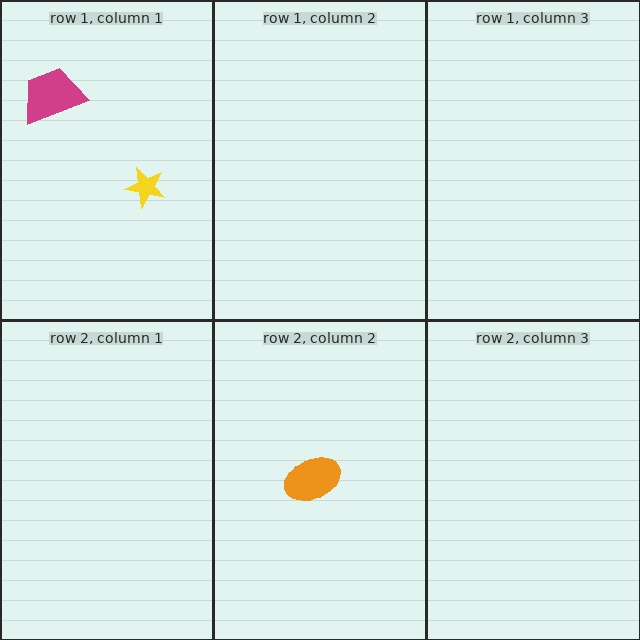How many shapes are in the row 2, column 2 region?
1.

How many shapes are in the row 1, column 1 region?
2.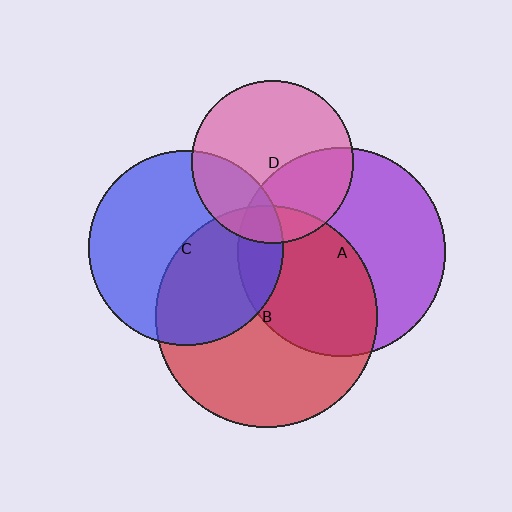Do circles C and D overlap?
Yes.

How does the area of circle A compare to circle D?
Approximately 1.6 times.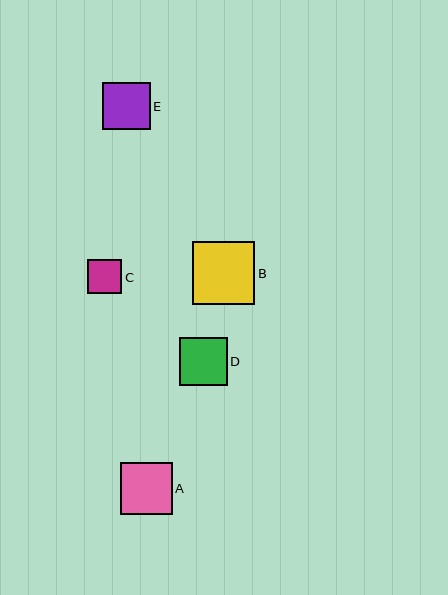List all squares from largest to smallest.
From largest to smallest: B, A, E, D, C.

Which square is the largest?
Square B is the largest with a size of approximately 63 pixels.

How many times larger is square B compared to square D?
Square B is approximately 1.3 times the size of square D.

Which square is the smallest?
Square C is the smallest with a size of approximately 34 pixels.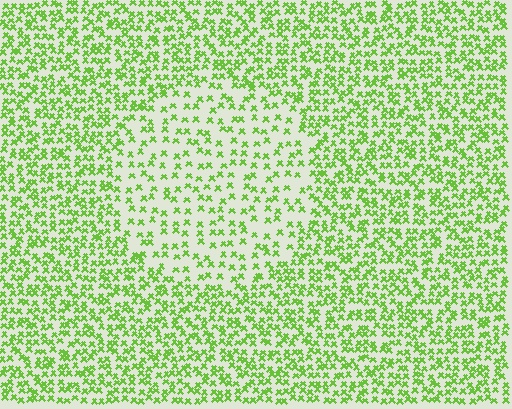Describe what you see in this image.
The image contains small lime elements arranged at two different densities. A circle-shaped region is visible where the elements are less densely packed than the surrounding area.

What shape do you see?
I see a circle.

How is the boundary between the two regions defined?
The boundary is defined by a change in element density (approximately 2.0x ratio). All elements are the same color, size, and shape.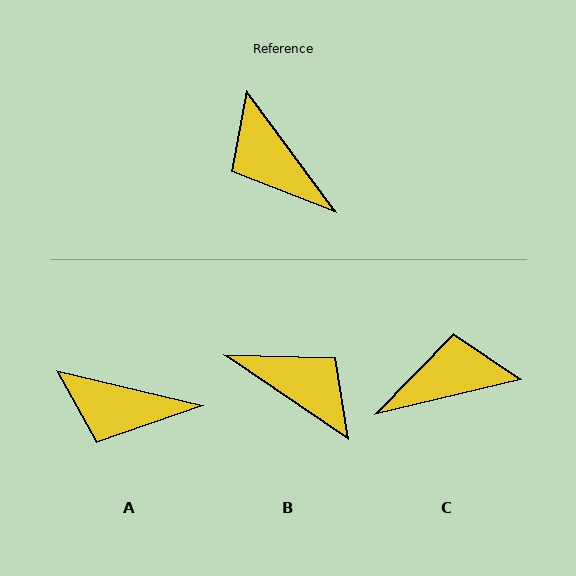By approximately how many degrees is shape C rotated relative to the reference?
Approximately 113 degrees clockwise.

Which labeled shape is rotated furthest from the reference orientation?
B, about 161 degrees away.